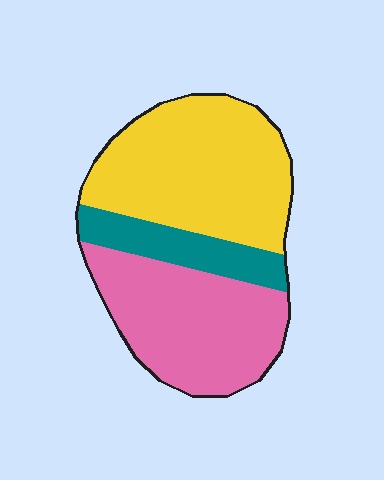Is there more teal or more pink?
Pink.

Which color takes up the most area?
Yellow, at roughly 45%.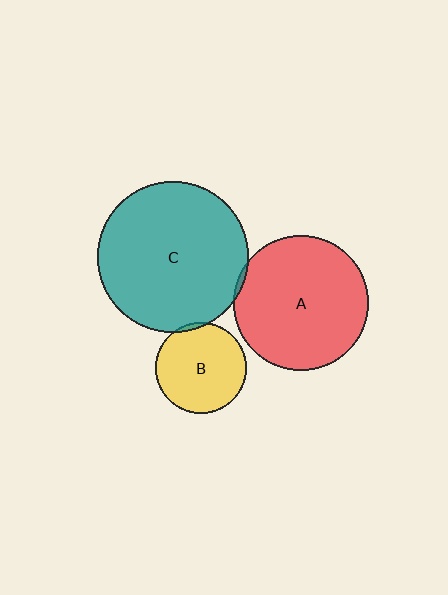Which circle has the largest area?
Circle C (teal).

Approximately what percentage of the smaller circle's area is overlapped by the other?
Approximately 5%.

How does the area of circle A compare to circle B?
Approximately 2.2 times.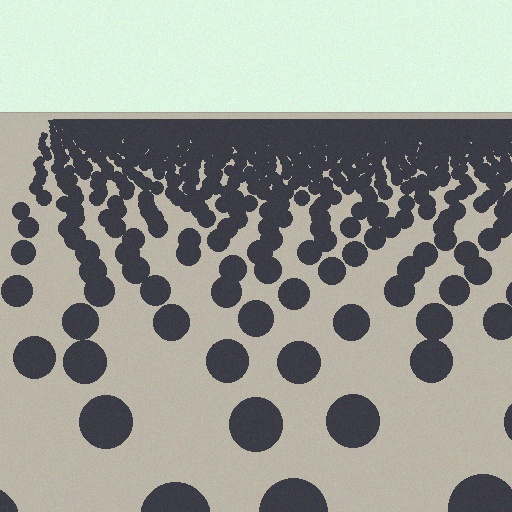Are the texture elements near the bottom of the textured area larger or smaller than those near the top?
Larger. Near the bottom, elements are closer to the viewer and appear at a bigger on-screen size.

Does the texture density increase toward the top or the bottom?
Density increases toward the top.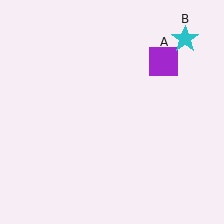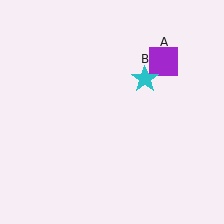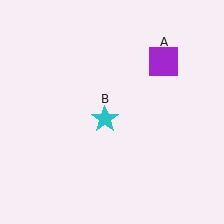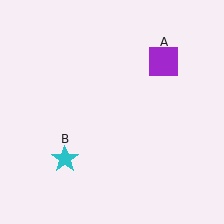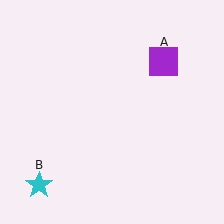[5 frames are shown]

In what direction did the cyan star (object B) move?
The cyan star (object B) moved down and to the left.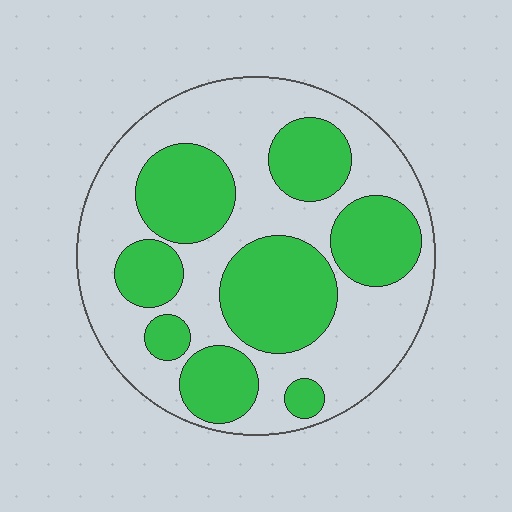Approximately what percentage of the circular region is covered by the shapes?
Approximately 40%.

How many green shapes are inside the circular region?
8.